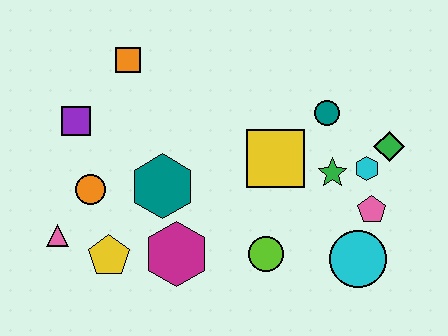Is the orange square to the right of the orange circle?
Yes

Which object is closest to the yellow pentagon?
The pink triangle is closest to the yellow pentagon.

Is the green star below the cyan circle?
No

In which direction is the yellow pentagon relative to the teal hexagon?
The yellow pentagon is below the teal hexagon.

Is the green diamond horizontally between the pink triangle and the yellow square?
No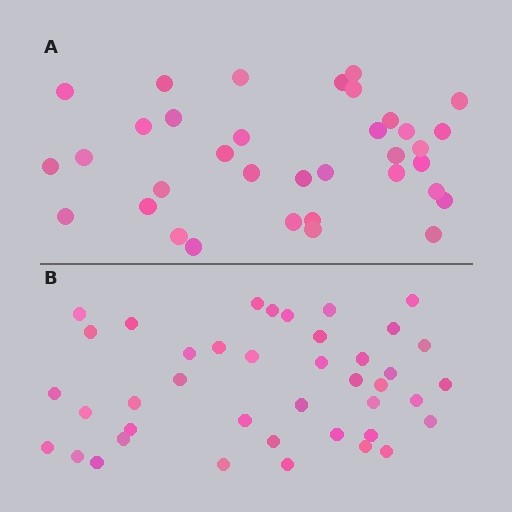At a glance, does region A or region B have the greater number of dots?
Region B (the bottom region) has more dots.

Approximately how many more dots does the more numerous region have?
Region B has about 6 more dots than region A.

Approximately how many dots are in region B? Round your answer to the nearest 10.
About 40 dots. (The exact count is 41, which rounds to 40.)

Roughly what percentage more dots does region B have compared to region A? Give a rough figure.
About 15% more.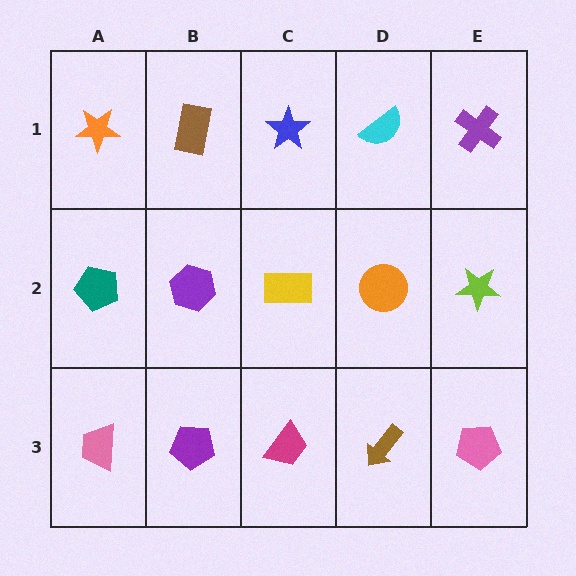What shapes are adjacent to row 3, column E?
A lime star (row 2, column E), a brown arrow (row 3, column D).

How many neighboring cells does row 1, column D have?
3.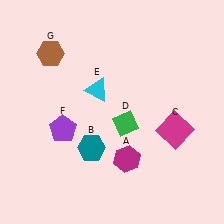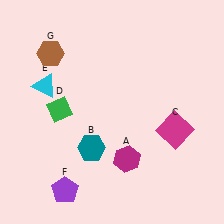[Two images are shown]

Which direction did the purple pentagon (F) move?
The purple pentagon (F) moved down.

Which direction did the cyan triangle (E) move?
The cyan triangle (E) moved left.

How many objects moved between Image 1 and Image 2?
3 objects moved between the two images.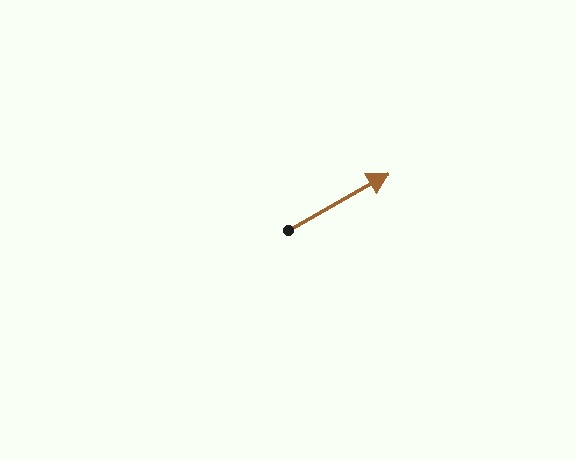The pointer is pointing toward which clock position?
Roughly 2 o'clock.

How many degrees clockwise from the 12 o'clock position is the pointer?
Approximately 61 degrees.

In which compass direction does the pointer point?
Northeast.